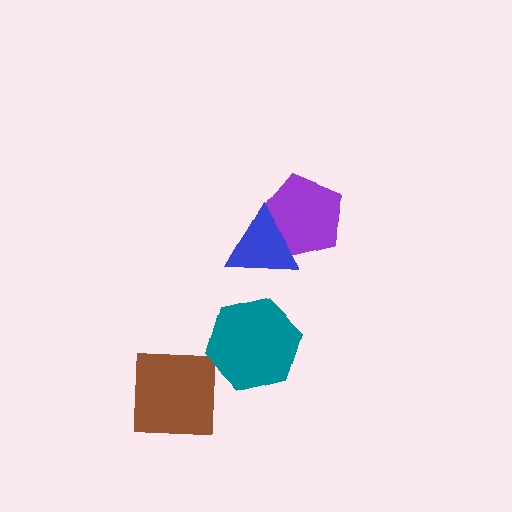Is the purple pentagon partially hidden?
Yes, it is partially covered by another shape.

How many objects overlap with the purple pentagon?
1 object overlaps with the purple pentagon.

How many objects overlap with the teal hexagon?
0 objects overlap with the teal hexagon.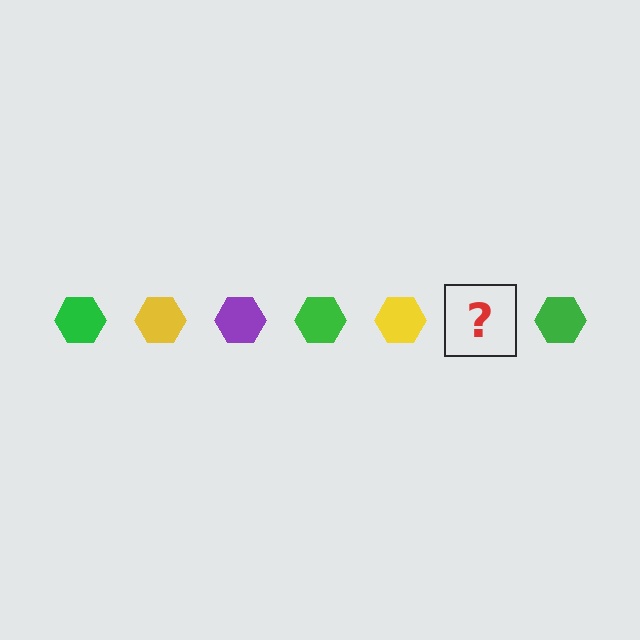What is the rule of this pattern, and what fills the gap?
The rule is that the pattern cycles through green, yellow, purple hexagons. The gap should be filled with a purple hexagon.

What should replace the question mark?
The question mark should be replaced with a purple hexagon.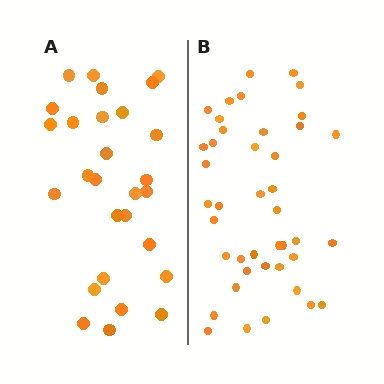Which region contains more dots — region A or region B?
Region B (the right region) has more dots.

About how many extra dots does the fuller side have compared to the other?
Region B has approximately 15 more dots than region A.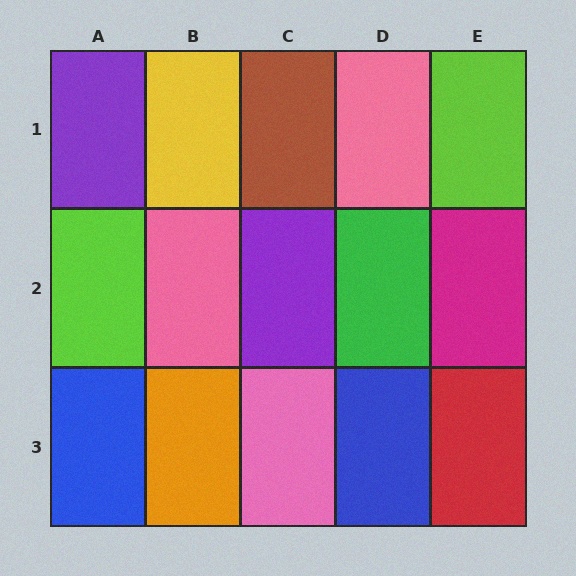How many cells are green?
1 cell is green.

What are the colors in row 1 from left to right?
Purple, yellow, brown, pink, lime.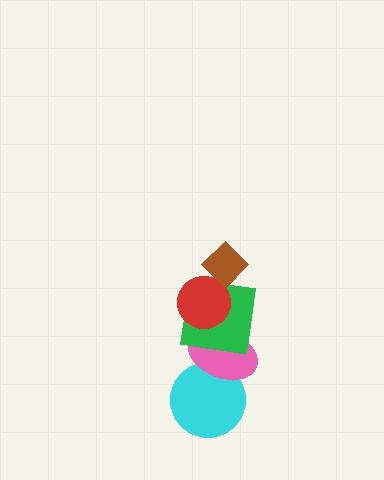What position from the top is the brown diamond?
The brown diamond is 1st from the top.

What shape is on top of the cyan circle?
The pink ellipse is on top of the cyan circle.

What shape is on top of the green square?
The red circle is on top of the green square.